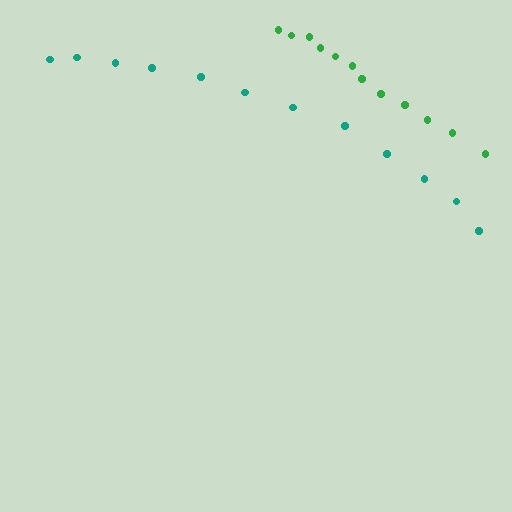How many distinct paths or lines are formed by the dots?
There are 2 distinct paths.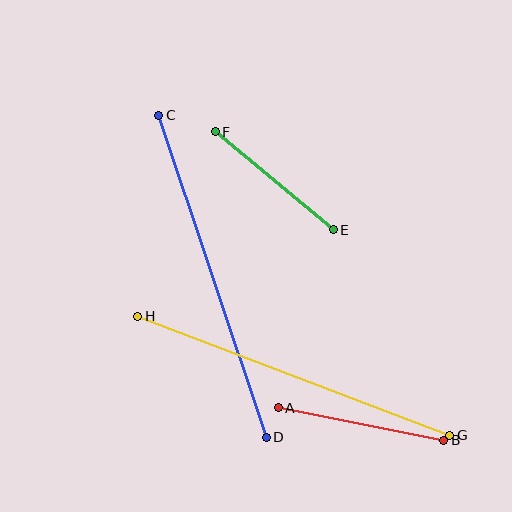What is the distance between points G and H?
The distance is approximately 334 pixels.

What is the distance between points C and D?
The distance is approximately 339 pixels.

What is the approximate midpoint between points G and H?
The midpoint is at approximately (294, 376) pixels.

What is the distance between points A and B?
The distance is approximately 168 pixels.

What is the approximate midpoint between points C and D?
The midpoint is at approximately (213, 276) pixels.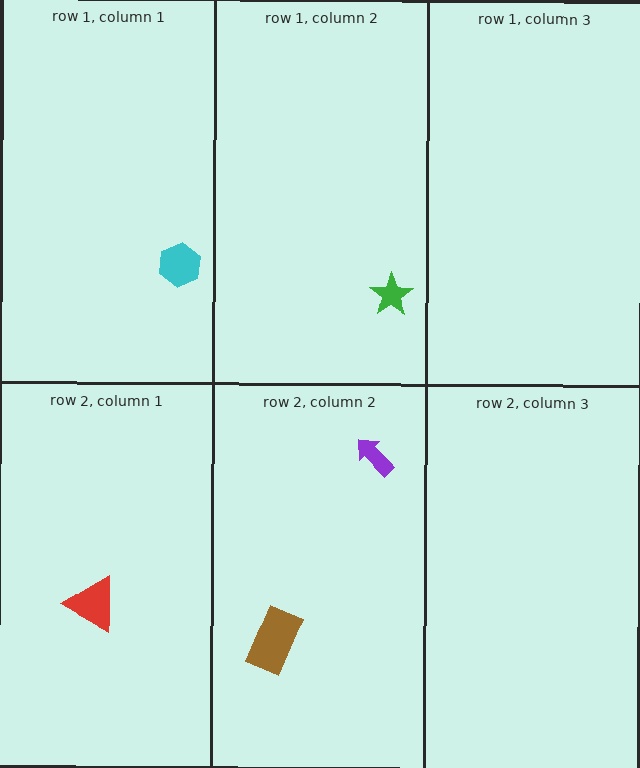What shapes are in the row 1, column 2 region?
The green star.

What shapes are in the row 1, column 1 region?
The cyan hexagon.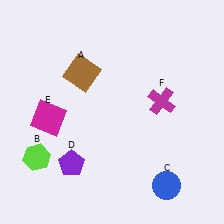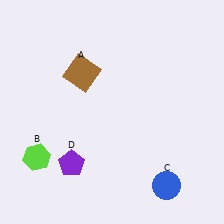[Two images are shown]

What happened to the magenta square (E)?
The magenta square (E) was removed in Image 2. It was in the bottom-left area of Image 1.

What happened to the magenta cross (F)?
The magenta cross (F) was removed in Image 2. It was in the top-right area of Image 1.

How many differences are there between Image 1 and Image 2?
There are 2 differences between the two images.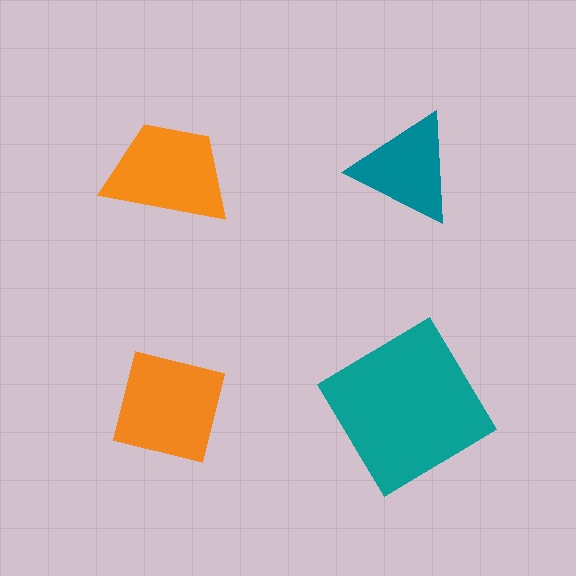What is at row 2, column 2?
A teal diamond.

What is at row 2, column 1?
An orange square.